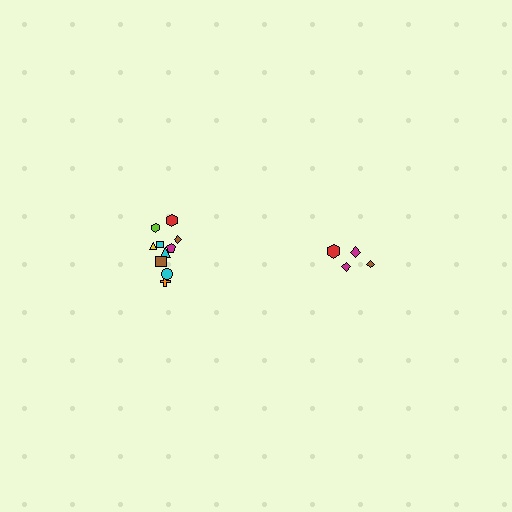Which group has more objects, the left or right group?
The left group.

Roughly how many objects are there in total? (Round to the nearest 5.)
Roughly 15 objects in total.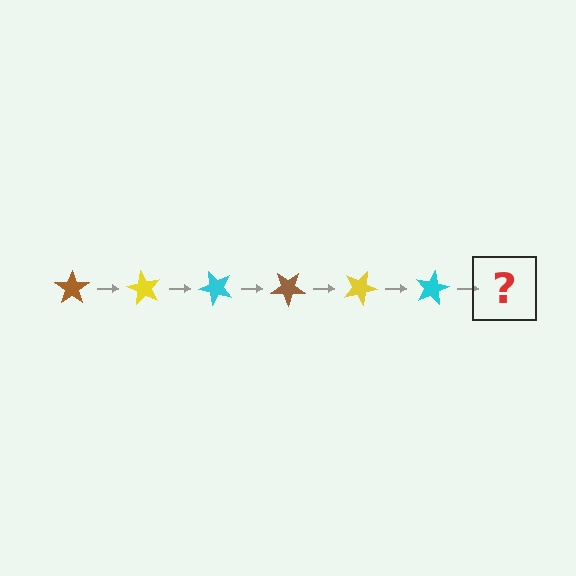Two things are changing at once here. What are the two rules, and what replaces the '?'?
The two rules are that it rotates 60 degrees each step and the color cycles through brown, yellow, and cyan. The '?' should be a brown star, rotated 360 degrees from the start.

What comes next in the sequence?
The next element should be a brown star, rotated 360 degrees from the start.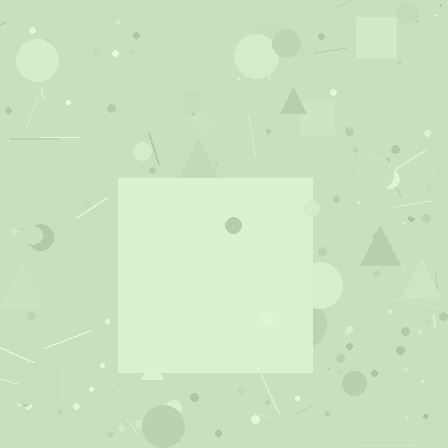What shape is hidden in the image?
A square is hidden in the image.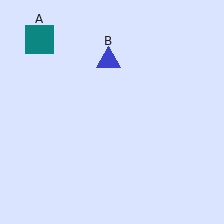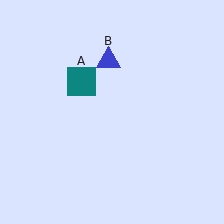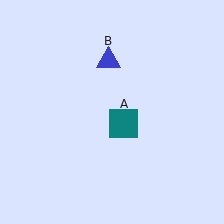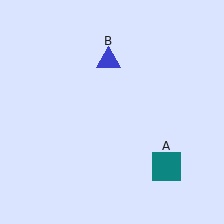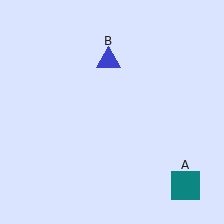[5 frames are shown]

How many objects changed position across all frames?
1 object changed position: teal square (object A).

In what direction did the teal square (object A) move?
The teal square (object A) moved down and to the right.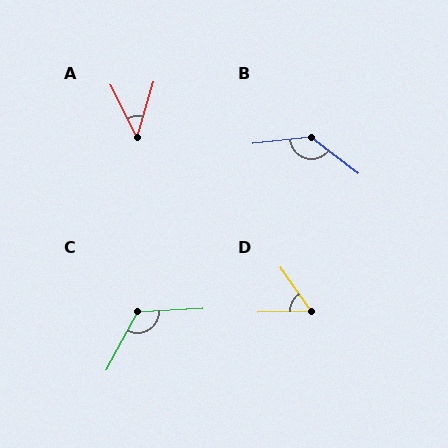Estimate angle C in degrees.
Approximately 121 degrees.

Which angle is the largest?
B, at approximately 136 degrees.